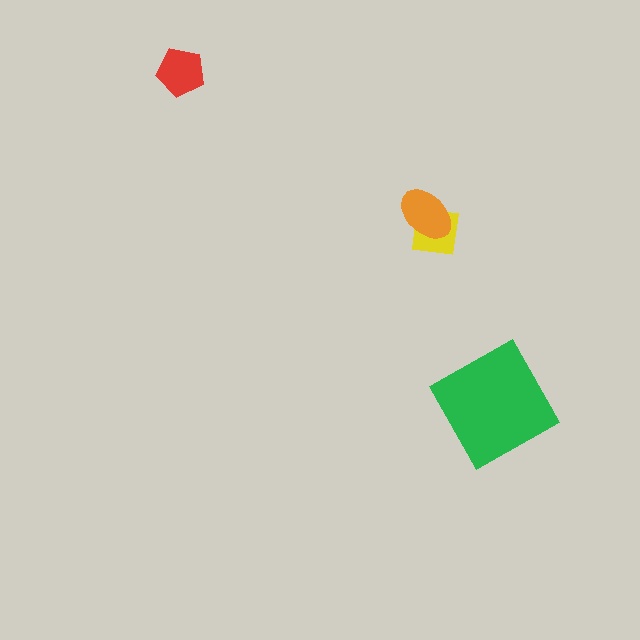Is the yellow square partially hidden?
Yes, it is partially covered by another shape.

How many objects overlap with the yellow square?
1 object overlaps with the yellow square.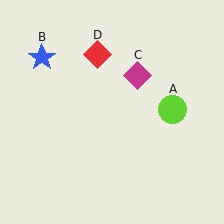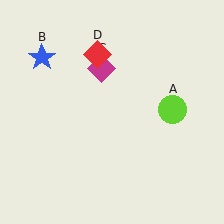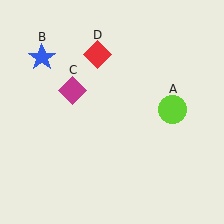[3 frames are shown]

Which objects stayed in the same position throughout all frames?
Lime circle (object A) and blue star (object B) and red diamond (object D) remained stationary.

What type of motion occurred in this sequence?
The magenta diamond (object C) rotated counterclockwise around the center of the scene.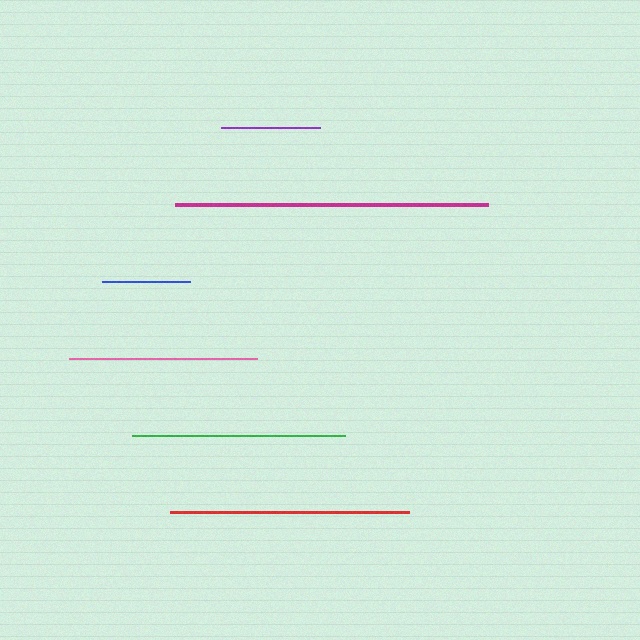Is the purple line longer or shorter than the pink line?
The pink line is longer than the purple line.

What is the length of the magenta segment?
The magenta segment is approximately 313 pixels long.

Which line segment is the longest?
The magenta line is the longest at approximately 313 pixels.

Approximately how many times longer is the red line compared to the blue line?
The red line is approximately 2.7 times the length of the blue line.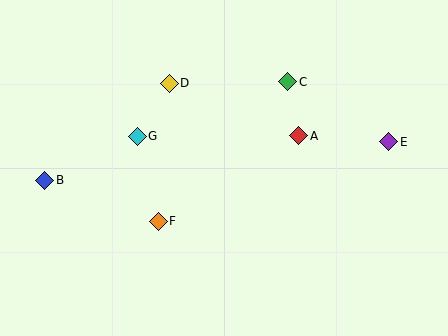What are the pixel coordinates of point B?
Point B is at (45, 180).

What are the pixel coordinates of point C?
Point C is at (288, 82).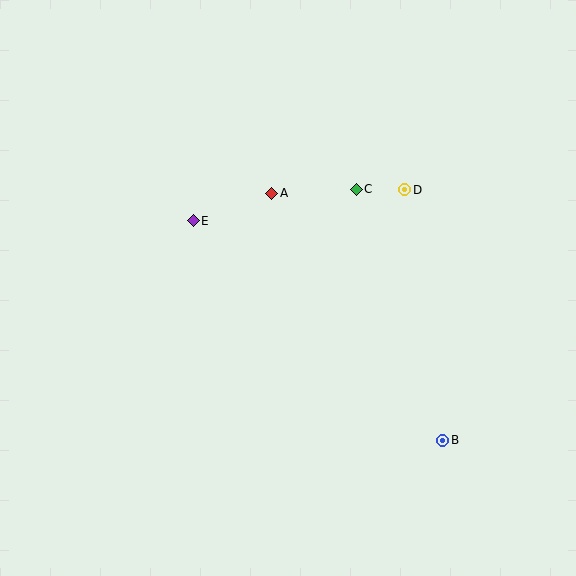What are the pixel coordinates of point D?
Point D is at (405, 190).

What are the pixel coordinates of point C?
Point C is at (356, 190).